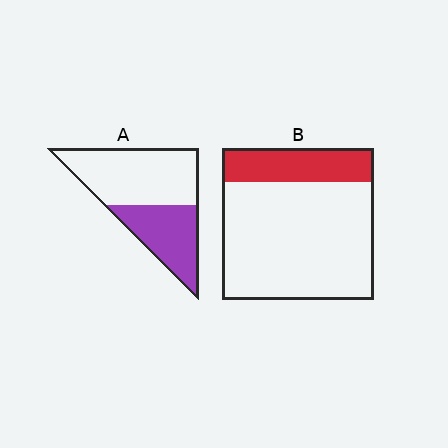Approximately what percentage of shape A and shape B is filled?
A is approximately 40% and B is approximately 20%.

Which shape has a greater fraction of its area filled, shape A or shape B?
Shape A.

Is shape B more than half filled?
No.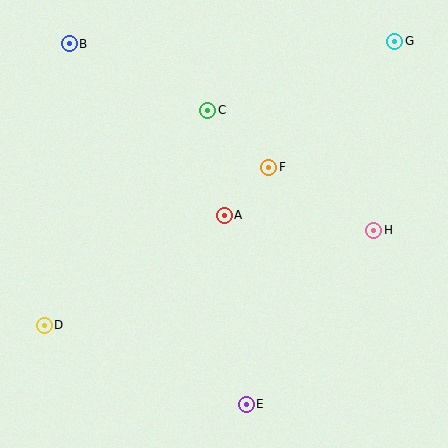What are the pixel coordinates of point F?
Point F is at (269, 168).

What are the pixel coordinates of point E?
Point E is at (246, 404).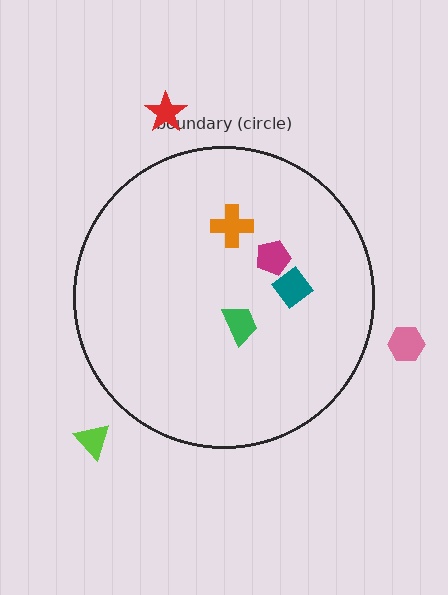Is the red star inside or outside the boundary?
Outside.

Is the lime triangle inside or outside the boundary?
Outside.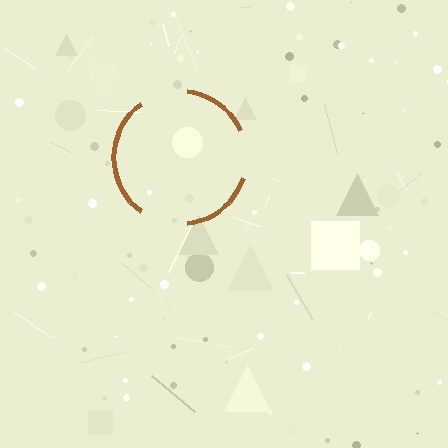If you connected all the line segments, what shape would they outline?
They would outline a circle.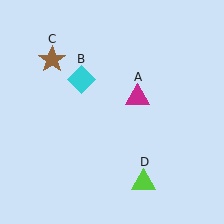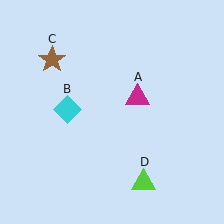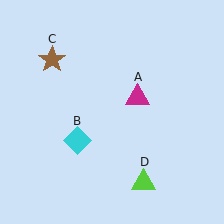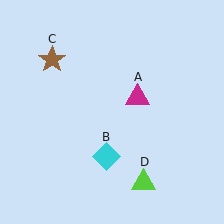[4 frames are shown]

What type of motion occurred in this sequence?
The cyan diamond (object B) rotated counterclockwise around the center of the scene.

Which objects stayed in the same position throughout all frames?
Magenta triangle (object A) and brown star (object C) and lime triangle (object D) remained stationary.